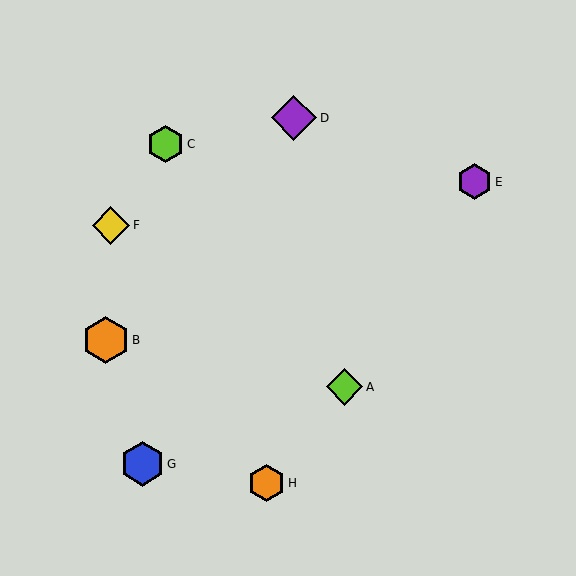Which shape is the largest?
The orange hexagon (labeled B) is the largest.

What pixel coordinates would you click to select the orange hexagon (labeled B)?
Click at (106, 340) to select the orange hexagon B.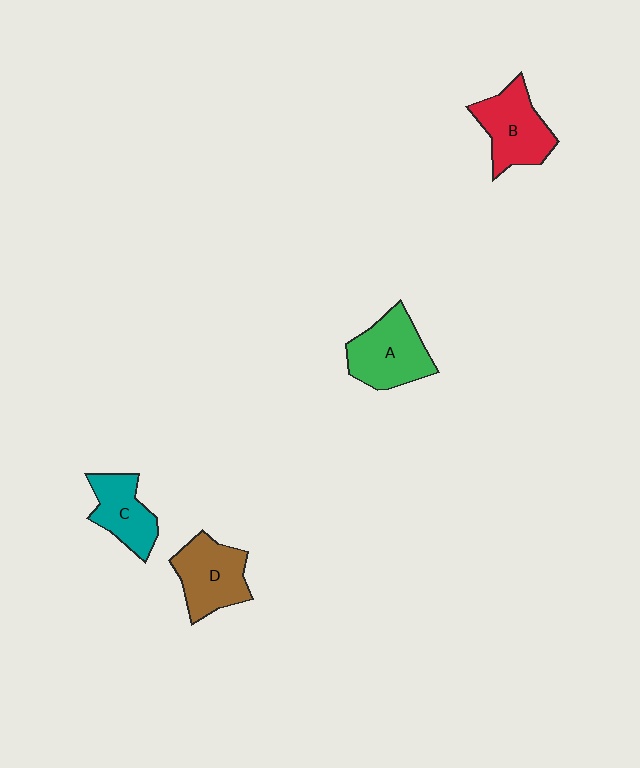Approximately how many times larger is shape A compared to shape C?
Approximately 1.3 times.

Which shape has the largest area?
Shape A (green).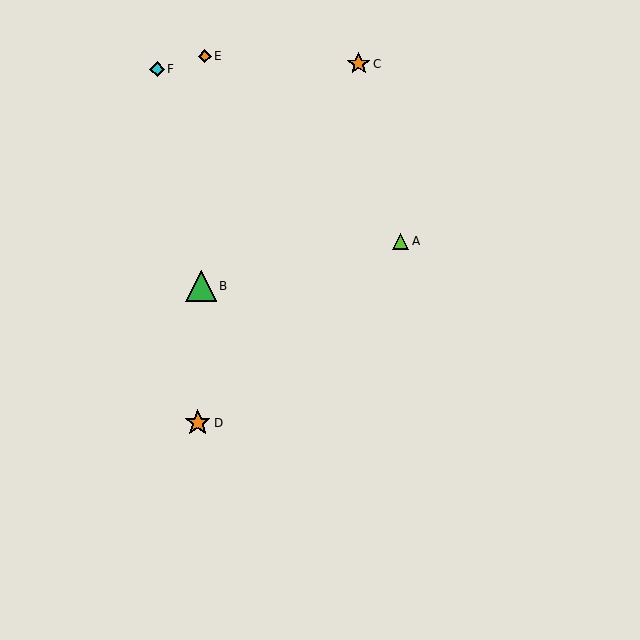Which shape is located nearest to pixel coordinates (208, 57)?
The orange diamond (labeled E) at (205, 56) is nearest to that location.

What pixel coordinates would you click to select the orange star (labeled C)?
Click at (359, 64) to select the orange star C.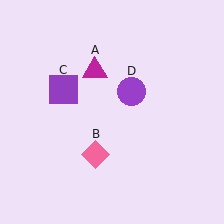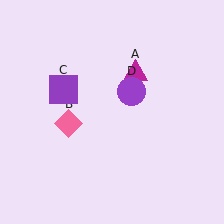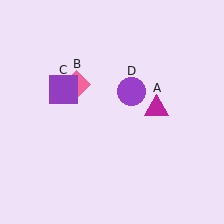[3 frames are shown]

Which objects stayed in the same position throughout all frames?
Purple square (object C) and purple circle (object D) remained stationary.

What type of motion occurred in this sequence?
The magenta triangle (object A), pink diamond (object B) rotated clockwise around the center of the scene.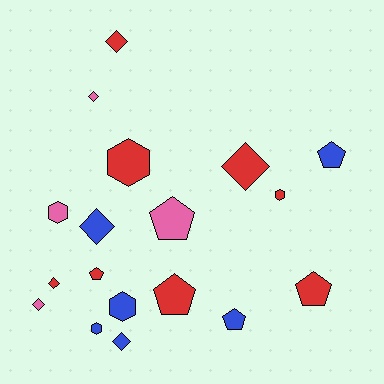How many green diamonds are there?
There are no green diamonds.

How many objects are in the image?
There are 18 objects.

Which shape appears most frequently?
Diamond, with 7 objects.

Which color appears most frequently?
Red, with 8 objects.